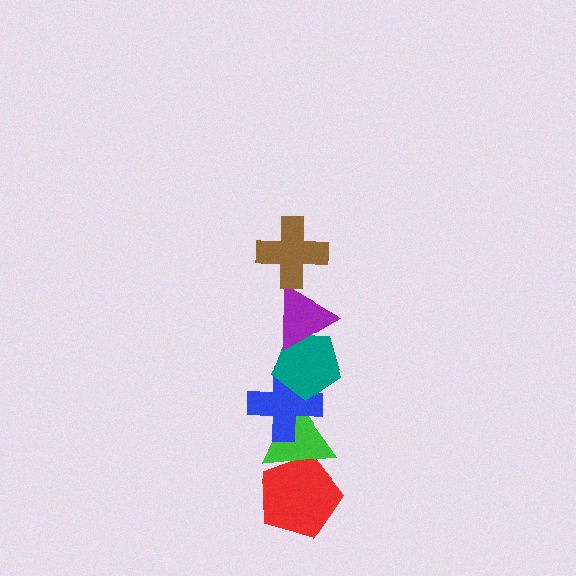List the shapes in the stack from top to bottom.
From top to bottom: the brown cross, the purple triangle, the teal pentagon, the blue cross, the green triangle, the red pentagon.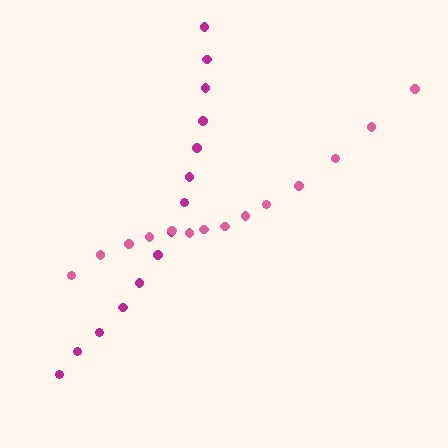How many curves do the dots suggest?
There are 2 distinct paths.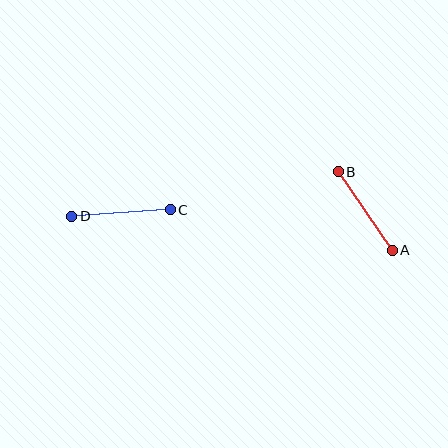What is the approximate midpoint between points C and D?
The midpoint is at approximately (121, 213) pixels.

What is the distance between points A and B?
The distance is approximately 95 pixels.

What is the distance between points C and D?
The distance is approximately 99 pixels.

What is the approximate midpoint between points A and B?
The midpoint is at approximately (365, 211) pixels.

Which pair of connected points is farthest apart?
Points C and D are farthest apart.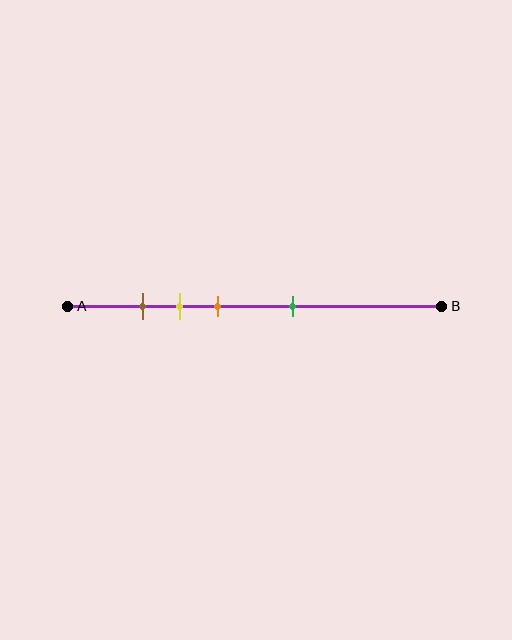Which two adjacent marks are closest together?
The brown and yellow marks are the closest adjacent pair.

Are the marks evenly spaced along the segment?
No, the marks are not evenly spaced.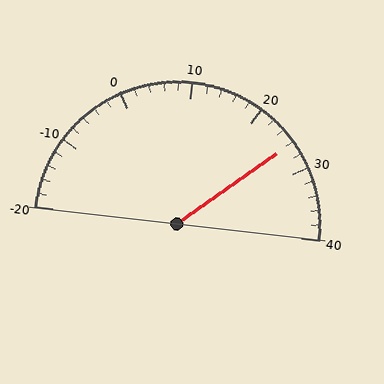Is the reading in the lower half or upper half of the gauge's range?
The reading is in the upper half of the range (-20 to 40).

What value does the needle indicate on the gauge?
The needle indicates approximately 26.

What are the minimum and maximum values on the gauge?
The gauge ranges from -20 to 40.